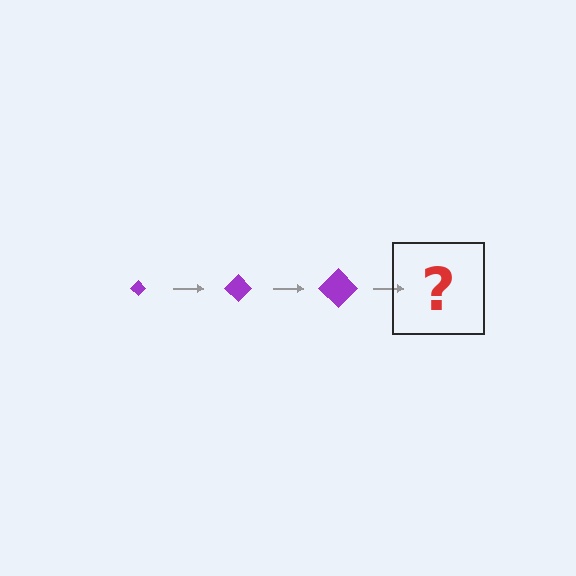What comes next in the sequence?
The next element should be a purple diamond, larger than the previous one.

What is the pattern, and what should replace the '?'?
The pattern is that the diamond gets progressively larger each step. The '?' should be a purple diamond, larger than the previous one.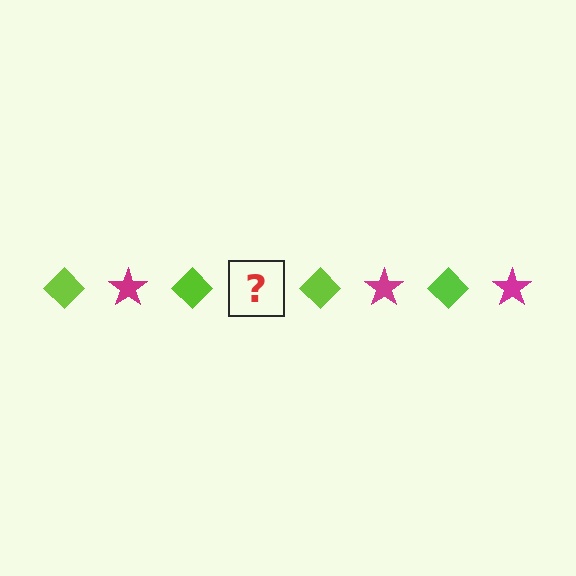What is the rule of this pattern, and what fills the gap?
The rule is that the pattern alternates between lime diamond and magenta star. The gap should be filled with a magenta star.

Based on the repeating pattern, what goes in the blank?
The blank should be a magenta star.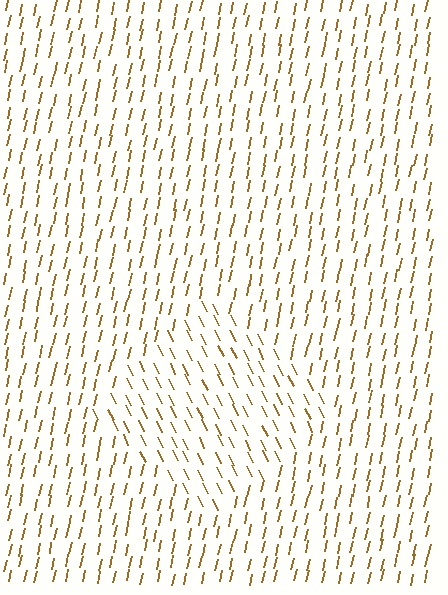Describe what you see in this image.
The image is filled with small brown line segments. A diamond region in the image has lines oriented differently from the surrounding lines, creating a visible texture boundary.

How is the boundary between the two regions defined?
The boundary is defined purely by a change in line orientation (approximately 39 degrees difference). All lines are the same color and thickness.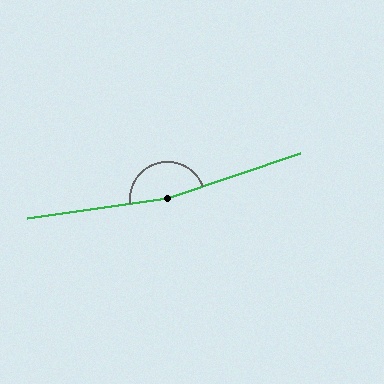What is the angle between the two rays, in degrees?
Approximately 169 degrees.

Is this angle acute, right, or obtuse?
It is obtuse.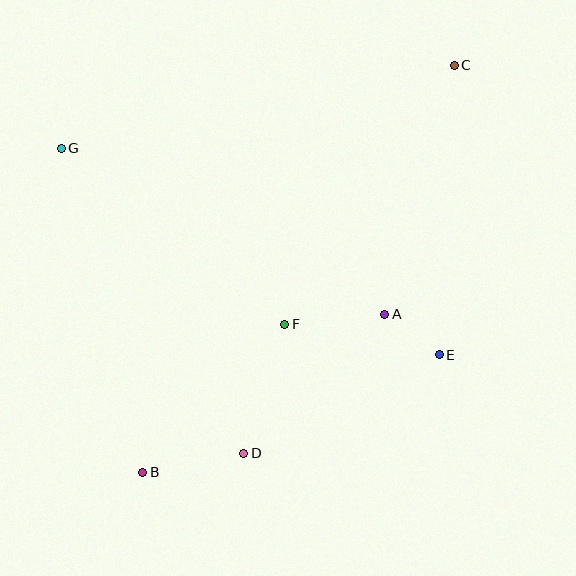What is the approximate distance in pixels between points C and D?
The distance between C and D is approximately 441 pixels.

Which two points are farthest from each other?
Points B and C are farthest from each other.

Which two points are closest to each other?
Points A and E are closest to each other.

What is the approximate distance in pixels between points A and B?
The distance between A and B is approximately 289 pixels.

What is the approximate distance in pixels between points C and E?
The distance between C and E is approximately 290 pixels.